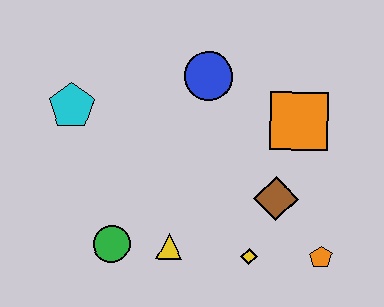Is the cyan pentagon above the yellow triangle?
Yes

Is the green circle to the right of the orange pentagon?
No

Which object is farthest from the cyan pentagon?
The orange pentagon is farthest from the cyan pentagon.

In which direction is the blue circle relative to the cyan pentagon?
The blue circle is to the right of the cyan pentagon.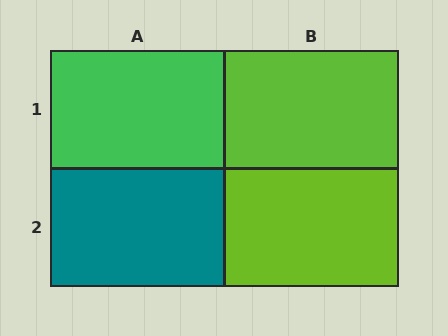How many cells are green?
1 cell is green.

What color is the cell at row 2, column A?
Teal.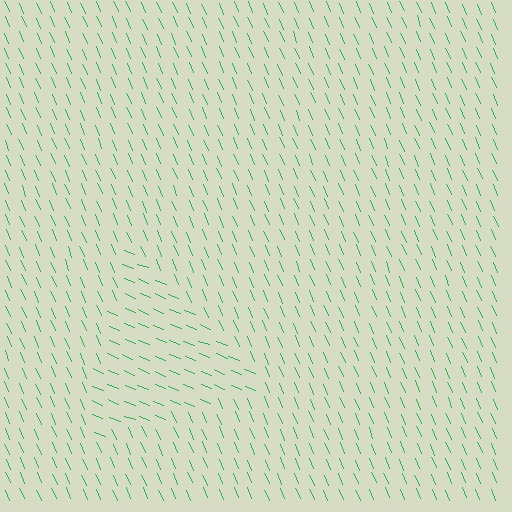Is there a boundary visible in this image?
Yes, there is a texture boundary formed by a change in line orientation.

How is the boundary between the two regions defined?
The boundary is defined purely by a change in line orientation (approximately 45 degrees difference). All lines are the same color and thickness.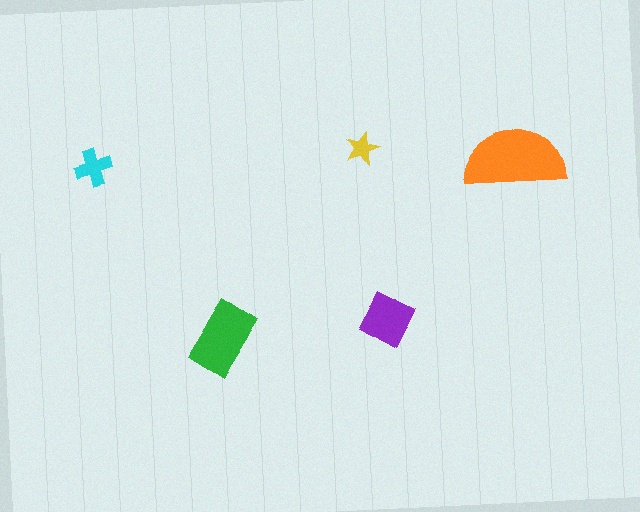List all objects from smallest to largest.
The yellow star, the cyan cross, the purple square, the green rectangle, the orange semicircle.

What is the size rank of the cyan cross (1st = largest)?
4th.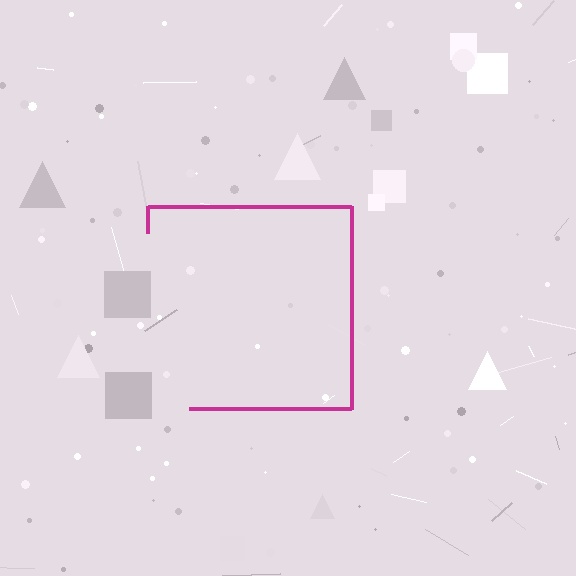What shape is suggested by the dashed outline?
The dashed outline suggests a square.